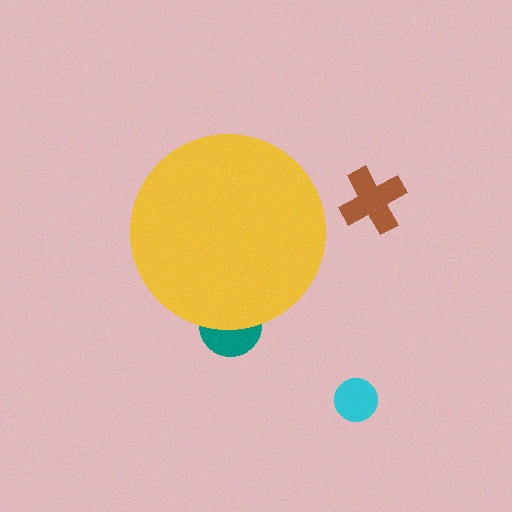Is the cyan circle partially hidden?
No, the cyan circle is fully visible.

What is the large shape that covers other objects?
A yellow circle.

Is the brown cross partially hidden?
No, the brown cross is fully visible.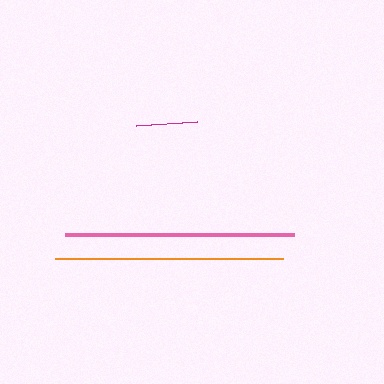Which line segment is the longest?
The pink line is the longest at approximately 229 pixels.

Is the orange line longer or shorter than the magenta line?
The orange line is longer than the magenta line.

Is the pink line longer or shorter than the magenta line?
The pink line is longer than the magenta line.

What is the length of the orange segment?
The orange segment is approximately 227 pixels long.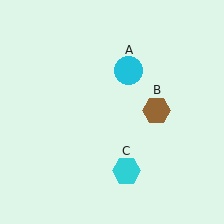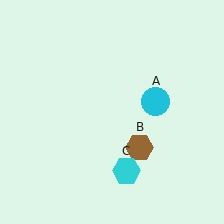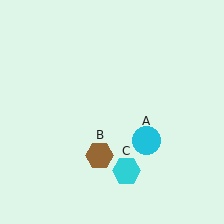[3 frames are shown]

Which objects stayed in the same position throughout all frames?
Cyan hexagon (object C) remained stationary.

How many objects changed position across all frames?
2 objects changed position: cyan circle (object A), brown hexagon (object B).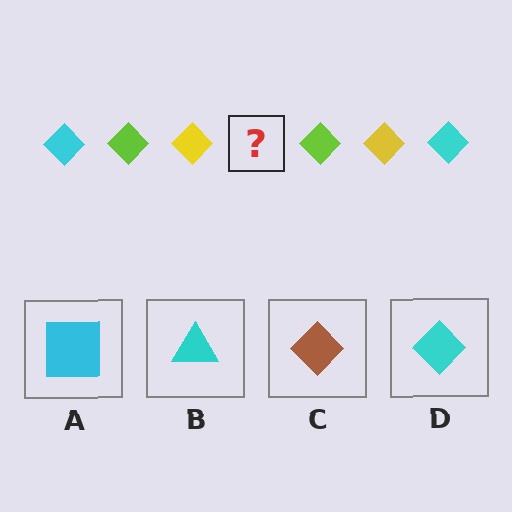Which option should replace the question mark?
Option D.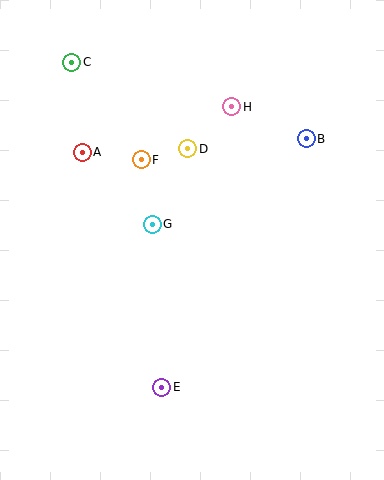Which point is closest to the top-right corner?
Point B is closest to the top-right corner.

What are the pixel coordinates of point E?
Point E is at (162, 387).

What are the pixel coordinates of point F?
Point F is at (141, 160).